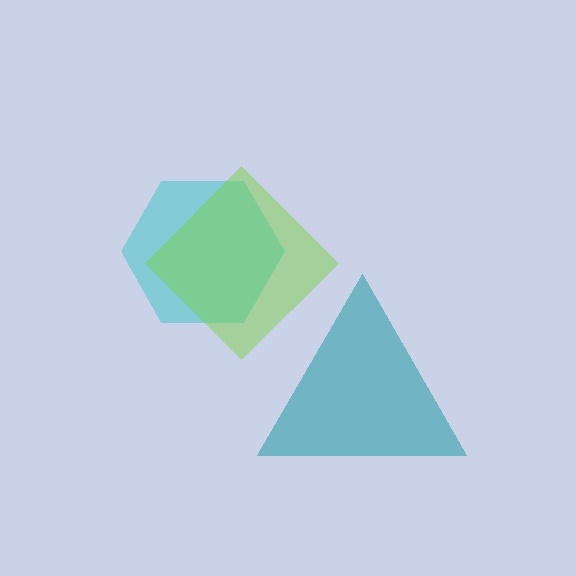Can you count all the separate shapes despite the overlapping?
Yes, there are 3 separate shapes.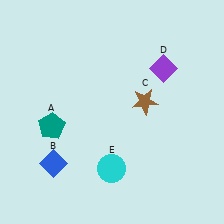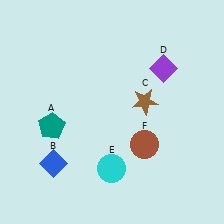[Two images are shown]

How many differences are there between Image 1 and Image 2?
There is 1 difference between the two images.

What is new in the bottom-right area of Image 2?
A brown circle (F) was added in the bottom-right area of Image 2.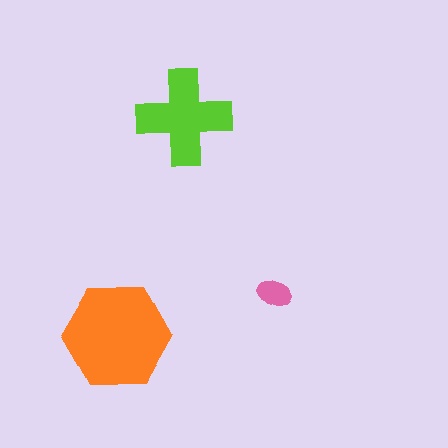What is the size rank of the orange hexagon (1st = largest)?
1st.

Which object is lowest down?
The orange hexagon is bottommost.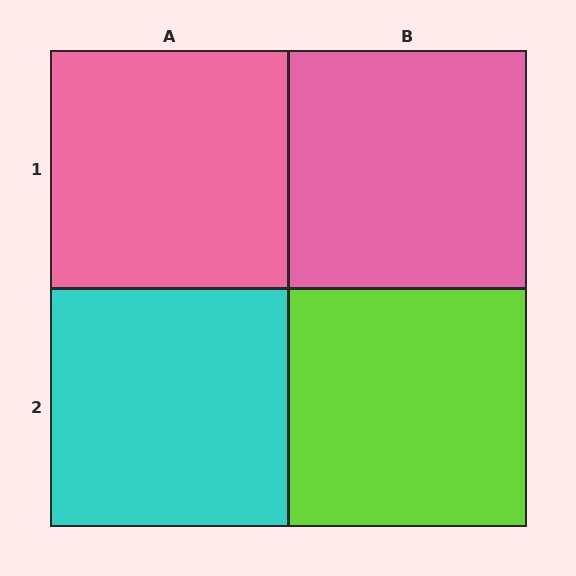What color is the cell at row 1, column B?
Pink.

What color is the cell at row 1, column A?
Pink.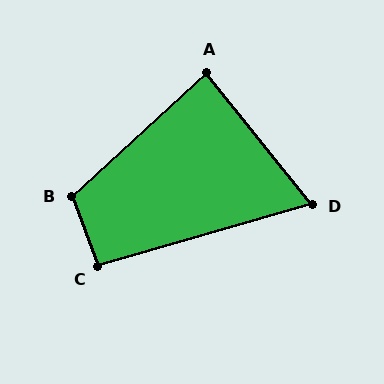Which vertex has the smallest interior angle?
D, at approximately 68 degrees.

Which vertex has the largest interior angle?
B, at approximately 112 degrees.